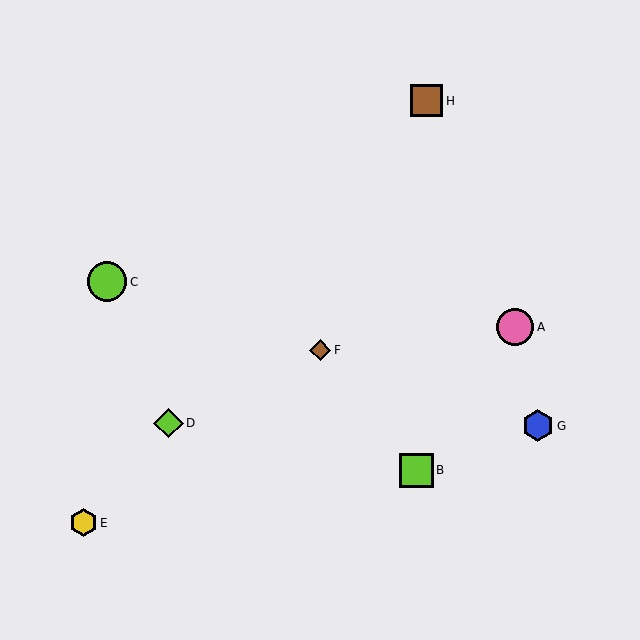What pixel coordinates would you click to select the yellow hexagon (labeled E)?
Click at (83, 523) to select the yellow hexagon E.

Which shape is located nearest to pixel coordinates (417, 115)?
The brown square (labeled H) at (427, 101) is nearest to that location.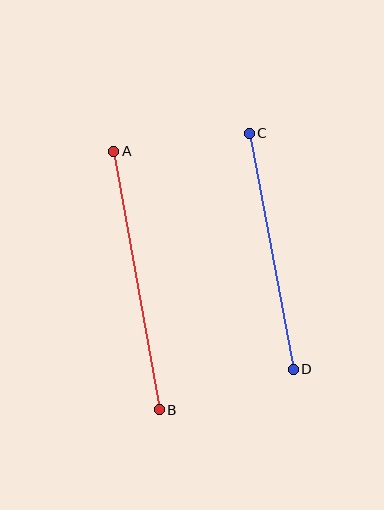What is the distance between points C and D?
The distance is approximately 240 pixels.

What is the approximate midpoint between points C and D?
The midpoint is at approximately (271, 251) pixels.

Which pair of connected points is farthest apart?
Points A and B are farthest apart.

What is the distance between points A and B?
The distance is approximately 262 pixels.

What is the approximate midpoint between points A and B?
The midpoint is at approximately (137, 280) pixels.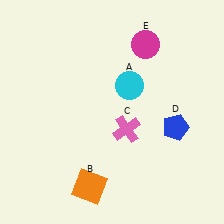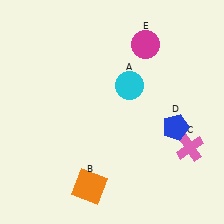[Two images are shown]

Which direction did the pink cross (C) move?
The pink cross (C) moved right.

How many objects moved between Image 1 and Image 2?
1 object moved between the two images.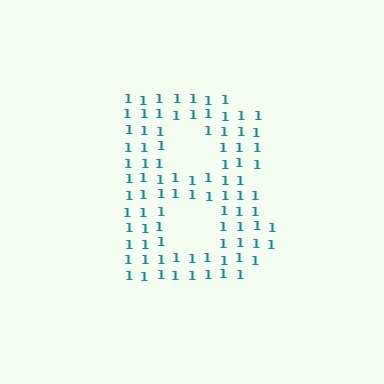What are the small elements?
The small elements are digit 1's.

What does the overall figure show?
The overall figure shows the letter B.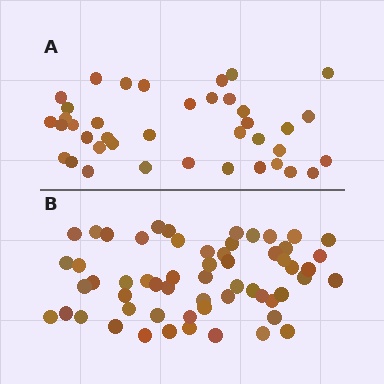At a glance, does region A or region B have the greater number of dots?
Region B (the bottom region) has more dots.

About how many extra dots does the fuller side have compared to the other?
Region B has approximately 20 more dots than region A.